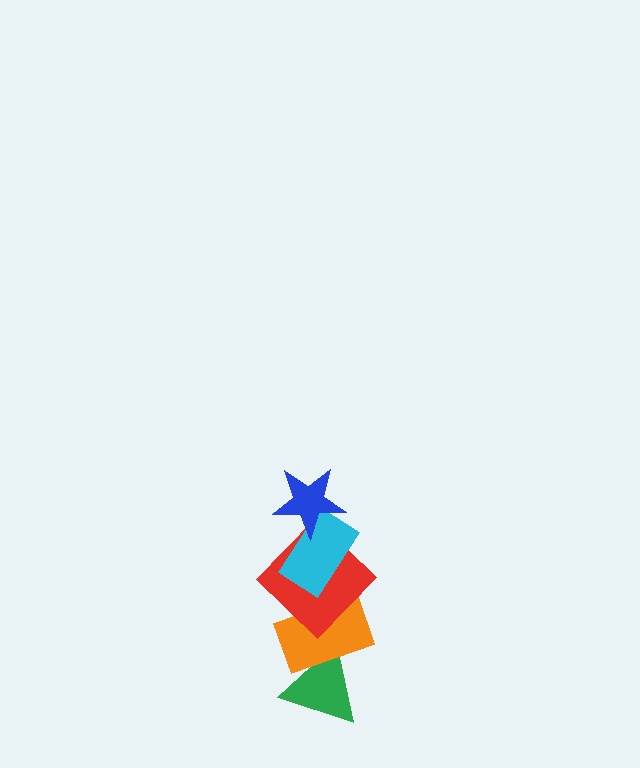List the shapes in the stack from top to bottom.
From top to bottom: the blue star, the cyan rectangle, the red diamond, the orange rectangle, the green triangle.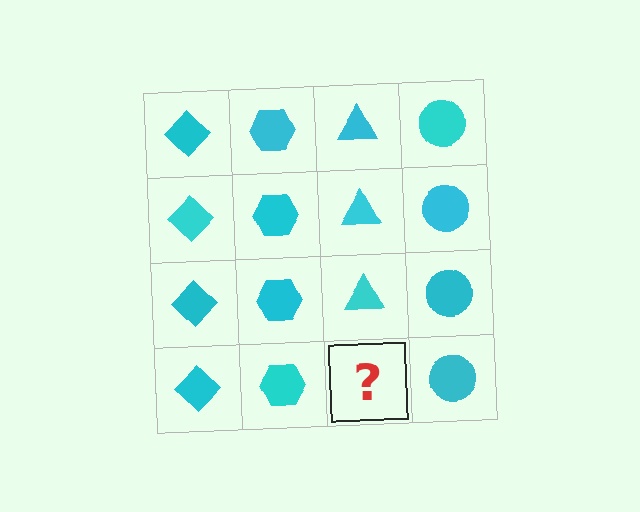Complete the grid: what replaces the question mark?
The question mark should be replaced with a cyan triangle.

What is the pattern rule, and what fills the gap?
The rule is that each column has a consistent shape. The gap should be filled with a cyan triangle.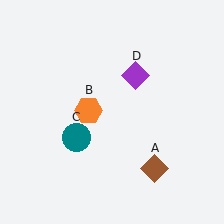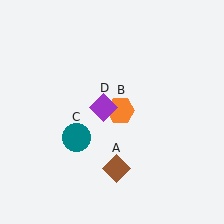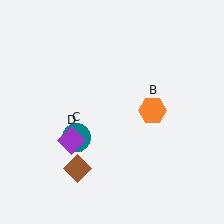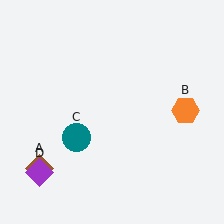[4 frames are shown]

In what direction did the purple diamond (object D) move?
The purple diamond (object D) moved down and to the left.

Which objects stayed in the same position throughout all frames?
Teal circle (object C) remained stationary.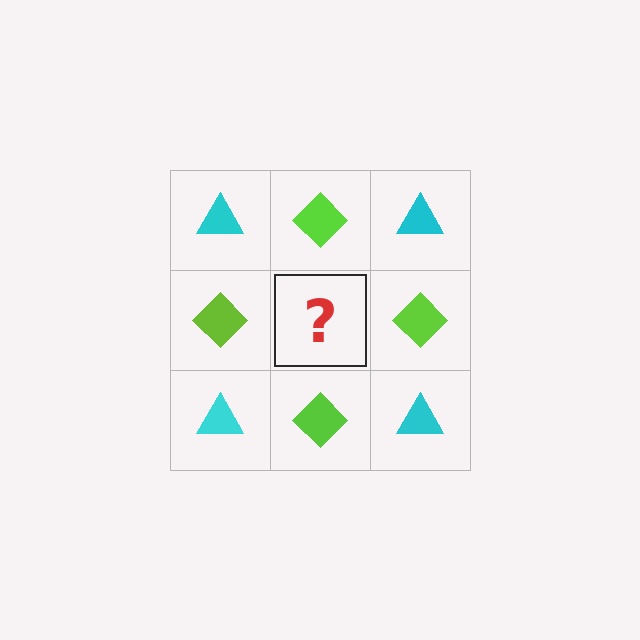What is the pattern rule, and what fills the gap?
The rule is that it alternates cyan triangle and lime diamond in a checkerboard pattern. The gap should be filled with a cyan triangle.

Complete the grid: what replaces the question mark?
The question mark should be replaced with a cyan triangle.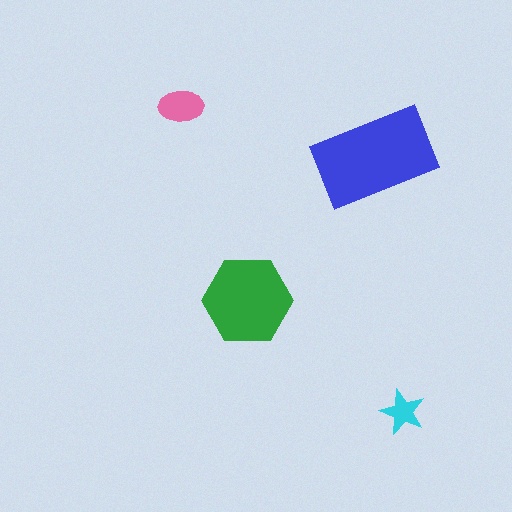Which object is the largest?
The blue rectangle.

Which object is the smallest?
The cyan star.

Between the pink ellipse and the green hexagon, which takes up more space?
The green hexagon.